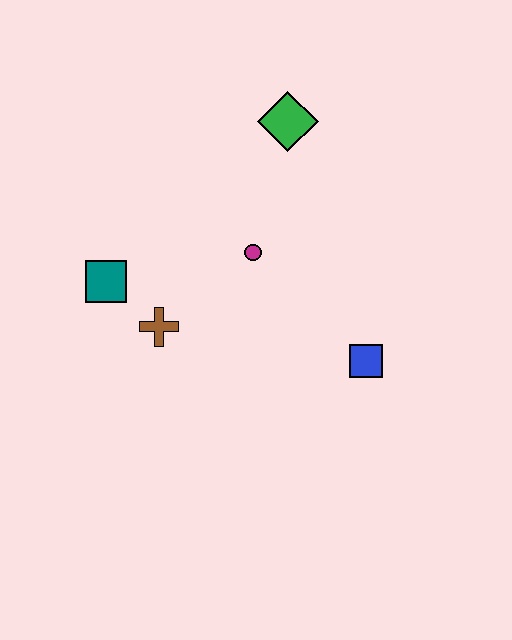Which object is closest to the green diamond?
The magenta circle is closest to the green diamond.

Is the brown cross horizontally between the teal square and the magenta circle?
Yes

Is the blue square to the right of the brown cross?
Yes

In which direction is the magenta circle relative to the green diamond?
The magenta circle is below the green diamond.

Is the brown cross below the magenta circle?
Yes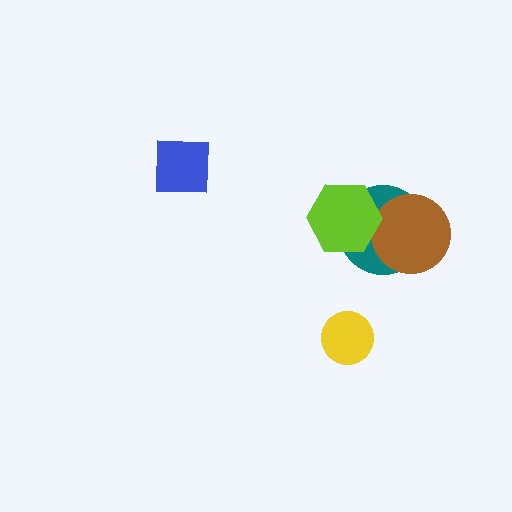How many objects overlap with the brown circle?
2 objects overlap with the brown circle.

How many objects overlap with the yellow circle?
0 objects overlap with the yellow circle.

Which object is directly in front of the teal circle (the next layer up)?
The brown circle is directly in front of the teal circle.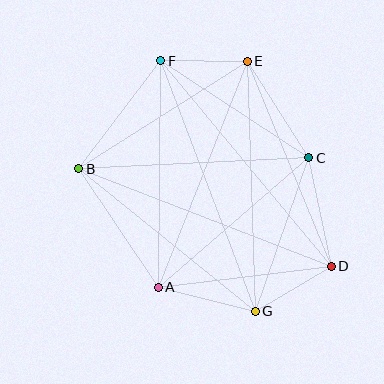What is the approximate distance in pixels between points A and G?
The distance between A and G is approximately 100 pixels.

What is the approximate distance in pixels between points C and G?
The distance between C and G is approximately 162 pixels.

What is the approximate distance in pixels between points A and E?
The distance between A and E is approximately 243 pixels.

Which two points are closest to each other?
Points E and F are closest to each other.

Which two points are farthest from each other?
Points B and D are farthest from each other.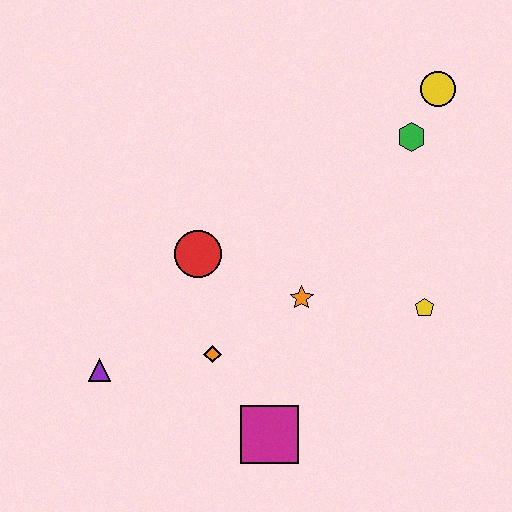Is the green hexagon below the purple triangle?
No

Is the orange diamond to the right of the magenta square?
No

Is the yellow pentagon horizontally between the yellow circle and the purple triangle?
Yes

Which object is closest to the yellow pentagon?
The orange star is closest to the yellow pentagon.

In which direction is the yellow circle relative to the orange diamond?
The yellow circle is above the orange diamond.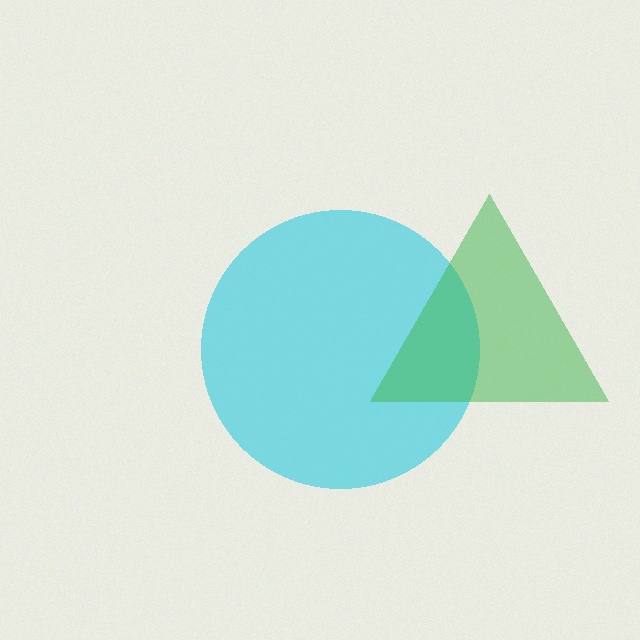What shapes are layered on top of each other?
The layered shapes are: a cyan circle, a green triangle.